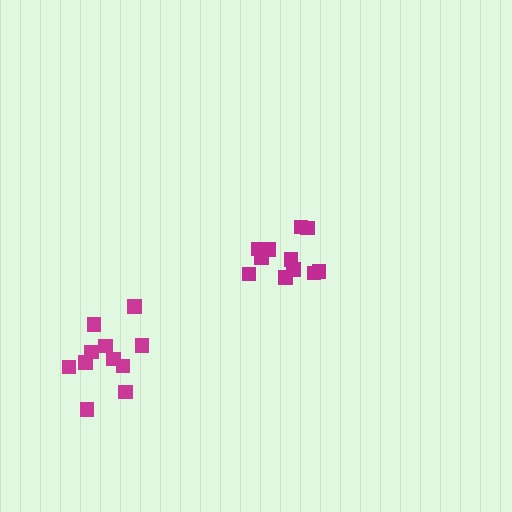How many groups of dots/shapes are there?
There are 2 groups.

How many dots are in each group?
Group 1: 11 dots, Group 2: 11 dots (22 total).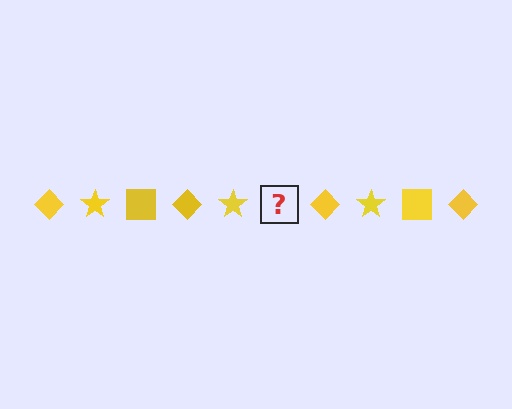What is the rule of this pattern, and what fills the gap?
The rule is that the pattern cycles through diamond, star, square shapes in yellow. The gap should be filled with a yellow square.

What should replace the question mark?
The question mark should be replaced with a yellow square.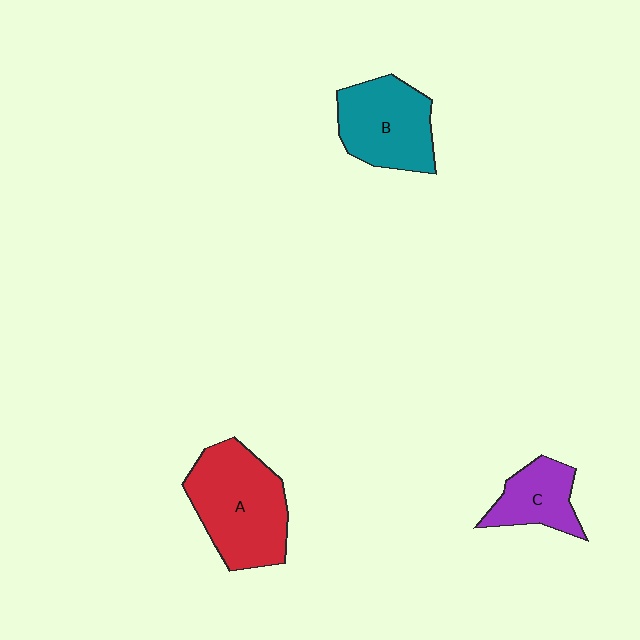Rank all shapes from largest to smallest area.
From largest to smallest: A (red), B (teal), C (purple).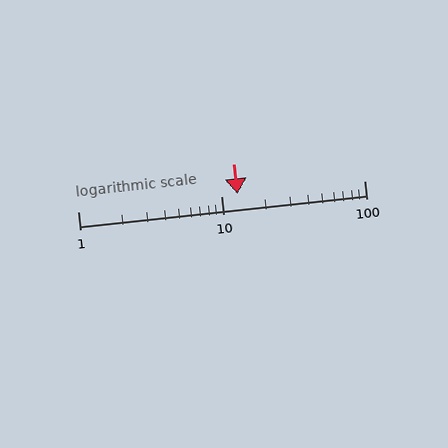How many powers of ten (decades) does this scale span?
The scale spans 2 decades, from 1 to 100.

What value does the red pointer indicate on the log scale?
The pointer indicates approximately 13.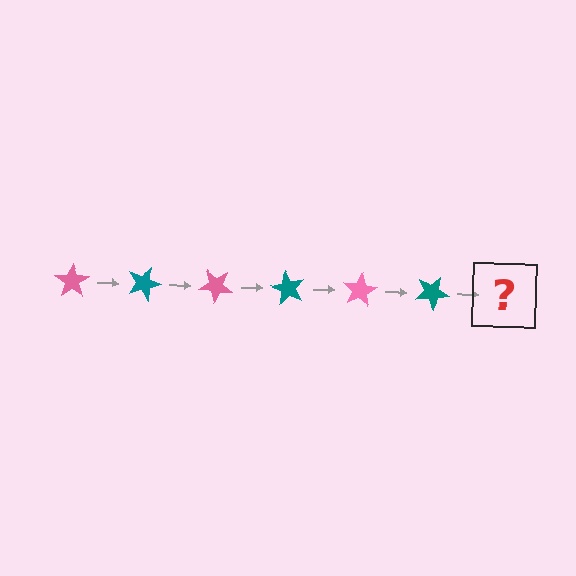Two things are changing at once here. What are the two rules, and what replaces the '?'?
The two rules are that it rotates 20 degrees each step and the color cycles through pink and teal. The '?' should be a pink star, rotated 120 degrees from the start.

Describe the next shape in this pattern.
It should be a pink star, rotated 120 degrees from the start.